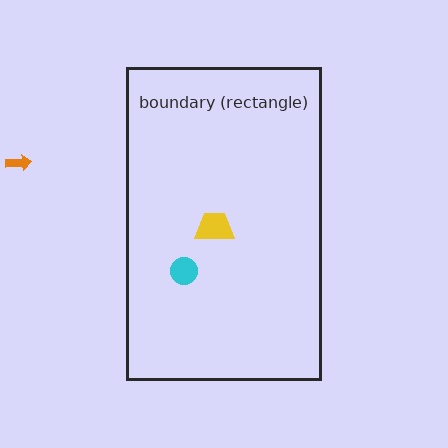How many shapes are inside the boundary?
2 inside, 1 outside.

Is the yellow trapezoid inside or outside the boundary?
Inside.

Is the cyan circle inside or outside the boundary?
Inside.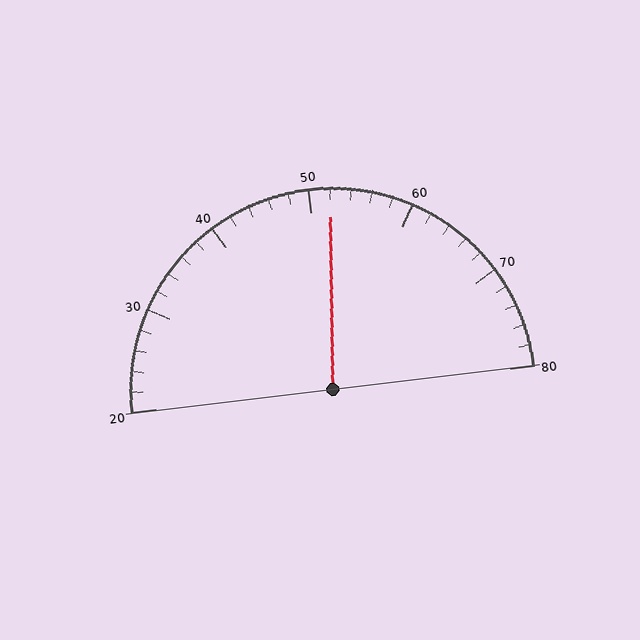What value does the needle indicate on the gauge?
The needle indicates approximately 52.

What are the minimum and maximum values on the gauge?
The gauge ranges from 20 to 80.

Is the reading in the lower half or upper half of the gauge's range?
The reading is in the upper half of the range (20 to 80).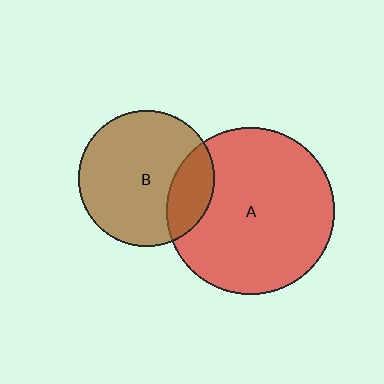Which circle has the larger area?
Circle A (red).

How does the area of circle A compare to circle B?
Approximately 1.5 times.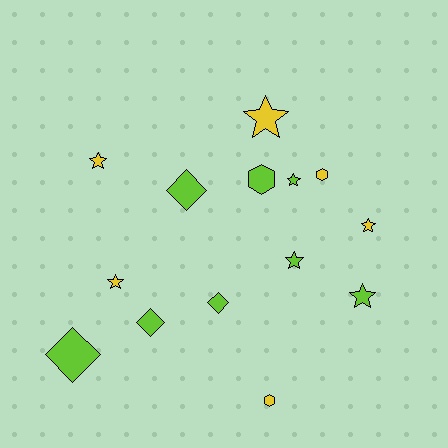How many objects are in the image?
There are 14 objects.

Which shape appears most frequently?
Star, with 7 objects.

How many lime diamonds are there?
There are 4 lime diamonds.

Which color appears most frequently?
Lime, with 8 objects.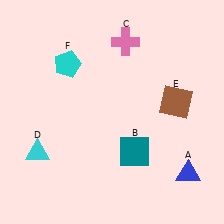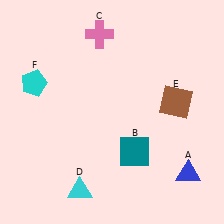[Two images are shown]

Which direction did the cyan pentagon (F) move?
The cyan pentagon (F) moved left.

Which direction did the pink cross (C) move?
The pink cross (C) moved left.